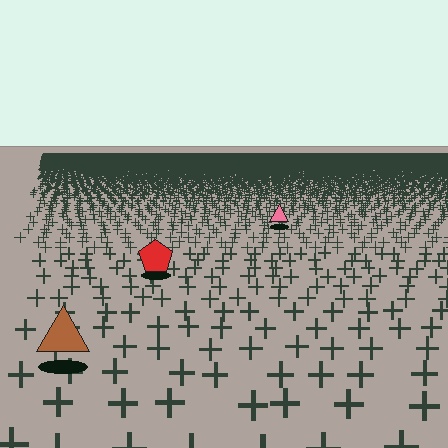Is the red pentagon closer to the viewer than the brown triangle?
No. The brown triangle is closer — you can tell from the texture gradient: the ground texture is coarser near it.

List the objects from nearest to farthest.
From nearest to farthest: the brown triangle, the red pentagon, the pink triangle.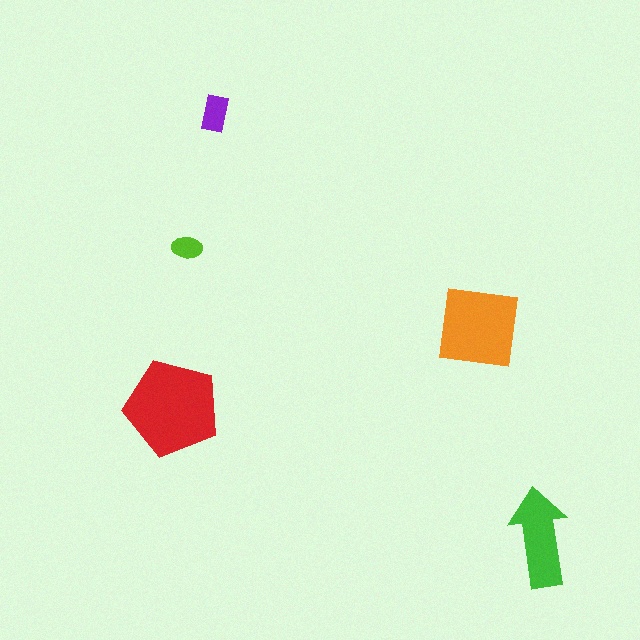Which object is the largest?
The red pentagon.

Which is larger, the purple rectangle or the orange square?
The orange square.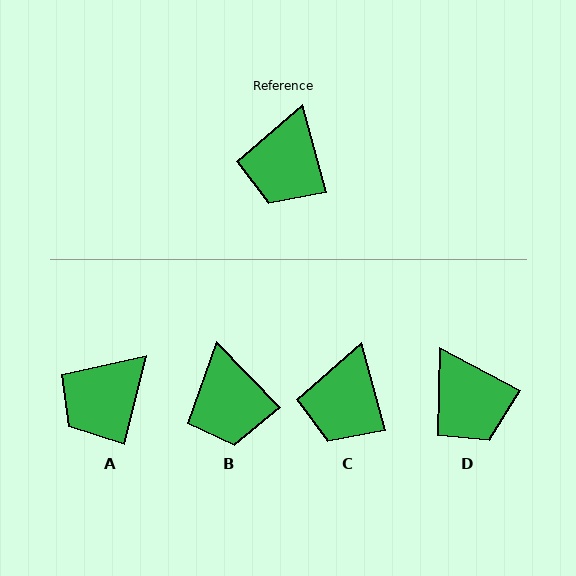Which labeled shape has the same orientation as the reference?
C.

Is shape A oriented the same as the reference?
No, it is off by about 29 degrees.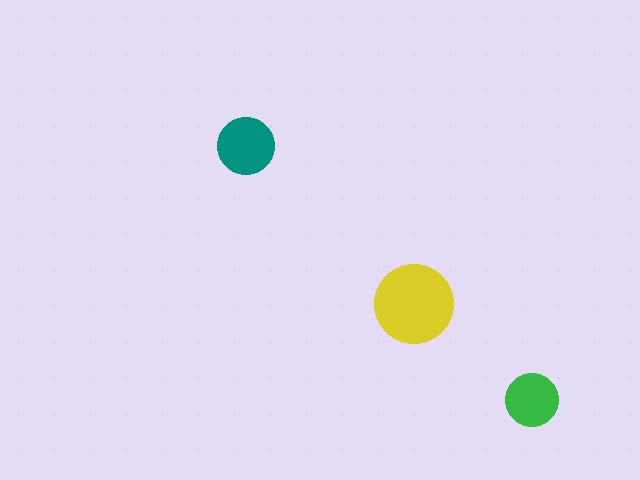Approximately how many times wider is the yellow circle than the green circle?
About 1.5 times wider.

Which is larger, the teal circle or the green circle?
The teal one.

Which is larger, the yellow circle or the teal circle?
The yellow one.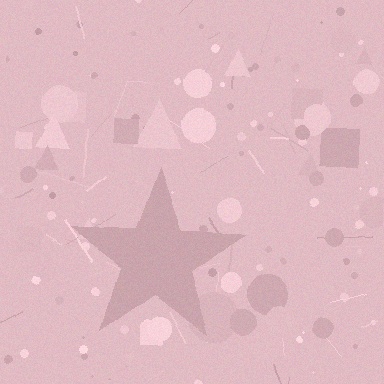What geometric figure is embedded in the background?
A star is embedded in the background.